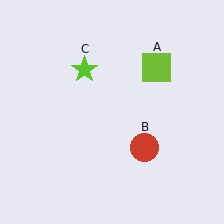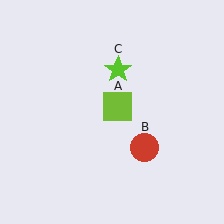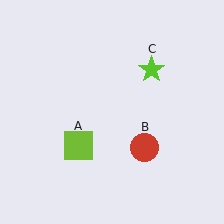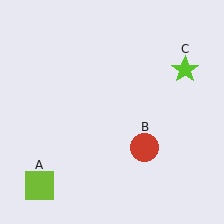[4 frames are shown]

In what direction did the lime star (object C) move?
The lime star (object C) moved right.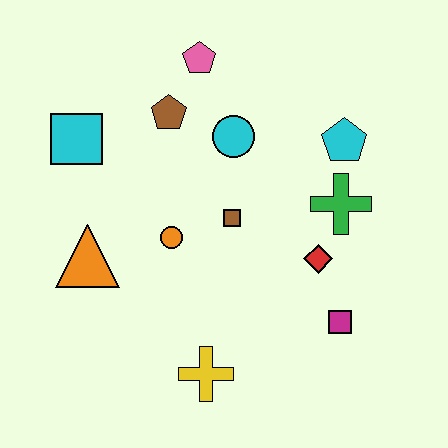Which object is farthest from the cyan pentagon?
The orange triangle is farthest from the cyan pentagon.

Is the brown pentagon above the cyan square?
Yes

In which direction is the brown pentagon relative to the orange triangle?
The brown pentagon is above the orange triangle.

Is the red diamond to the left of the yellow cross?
No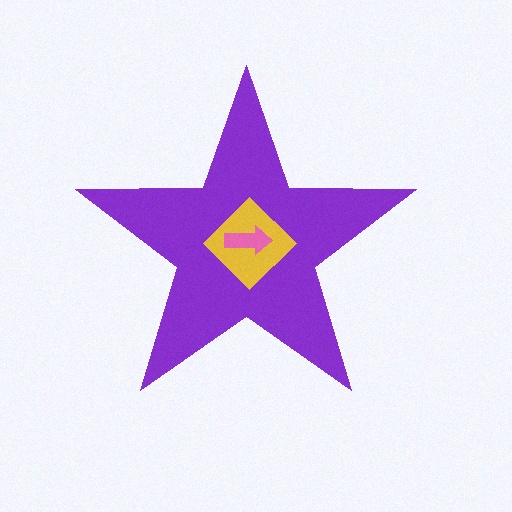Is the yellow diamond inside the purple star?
Yes.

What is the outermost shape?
The purple star.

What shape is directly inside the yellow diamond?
The pink arrow.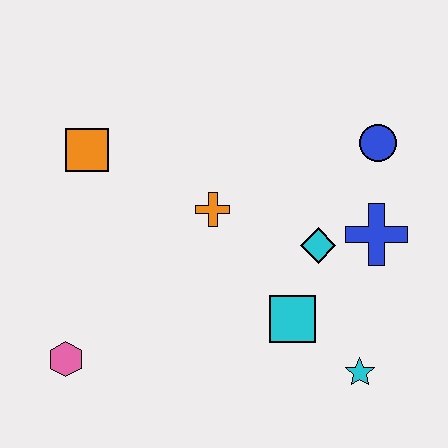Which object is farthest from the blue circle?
The pink hexagon is farthest from the blue circle.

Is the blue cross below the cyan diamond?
No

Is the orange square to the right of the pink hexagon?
Yes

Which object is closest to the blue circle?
The blue cross is closest to the blue circle.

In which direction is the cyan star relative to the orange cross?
The cyan star is below the orange cross.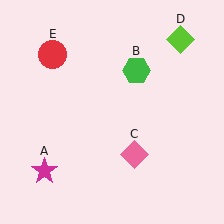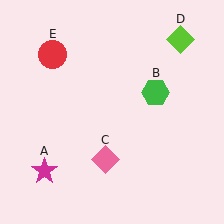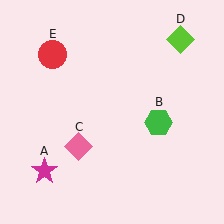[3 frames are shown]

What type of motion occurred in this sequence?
The green hexagon (object B), pink diamond (object C) rotated clockwise around the center of the scene.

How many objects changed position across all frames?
2 objects changed position: green hexagon (object B), pink diamond (object C).